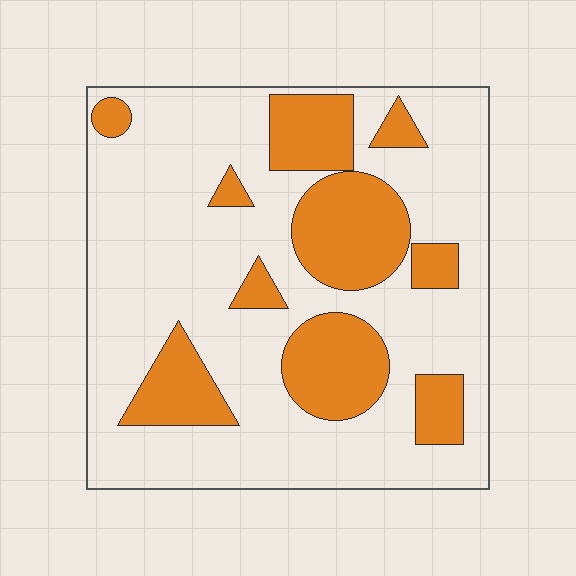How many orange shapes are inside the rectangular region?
10.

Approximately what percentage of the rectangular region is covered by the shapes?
Approximately 30%.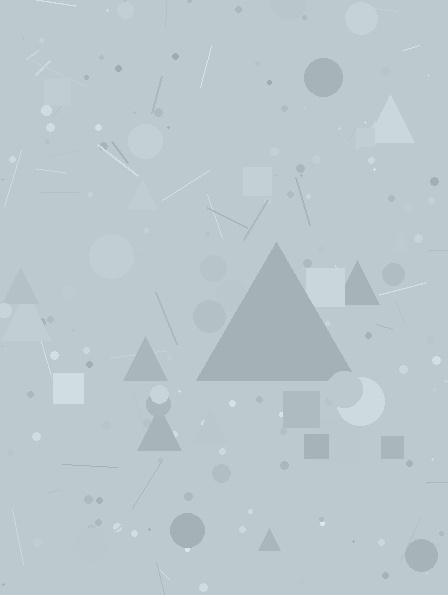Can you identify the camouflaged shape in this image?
The camouflaged shape is a triangle.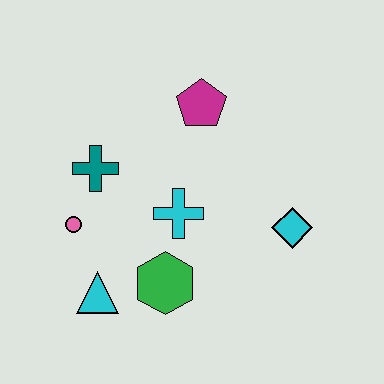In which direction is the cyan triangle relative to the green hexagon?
The cyan triangle is to the left of the green hexagon.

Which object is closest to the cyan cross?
The green hexagon is closest to the cyan cross.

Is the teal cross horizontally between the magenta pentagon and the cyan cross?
No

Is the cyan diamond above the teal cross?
No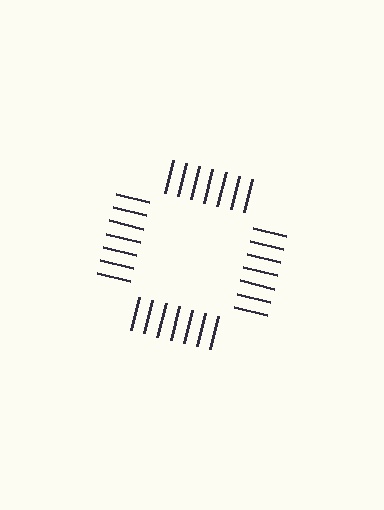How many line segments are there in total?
28 — 7 along each of the 4 edges.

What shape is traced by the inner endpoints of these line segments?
An illusory square — the line segments terminate on its edges but no continuous stroke is drawn.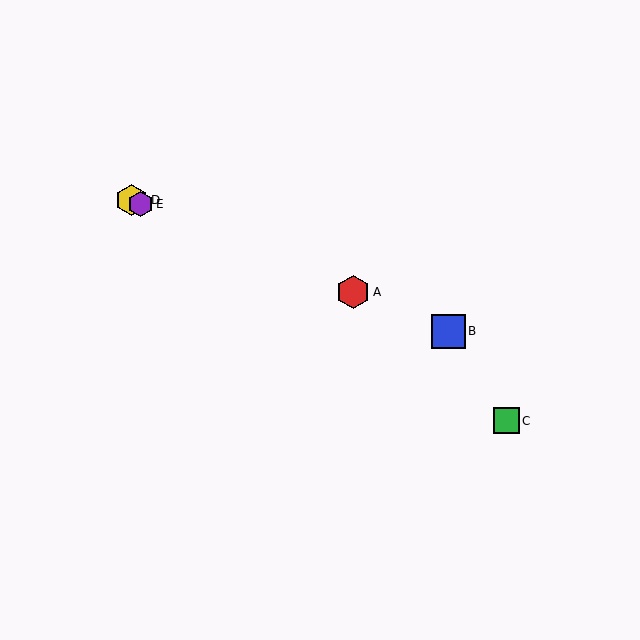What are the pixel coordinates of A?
Object A is at (353, 292).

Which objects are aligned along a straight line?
Objects A, B, D, E are aligned along a straight line.